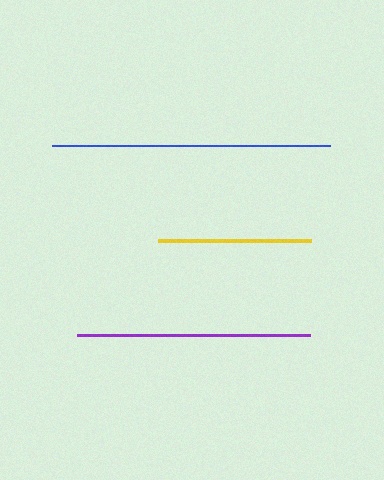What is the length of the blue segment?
The blue segment is approximately 278 pixels long.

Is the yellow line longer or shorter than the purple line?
The purple line is longer than the yellow line.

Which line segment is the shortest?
The yellow line is the shortest at approximately 153 pixels.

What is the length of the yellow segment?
The yellow segment is approximately 153 pixels long.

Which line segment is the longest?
The blue line is the longest at approximately 278 pixels.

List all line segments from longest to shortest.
From longest to shortest: blue, purple, yellow.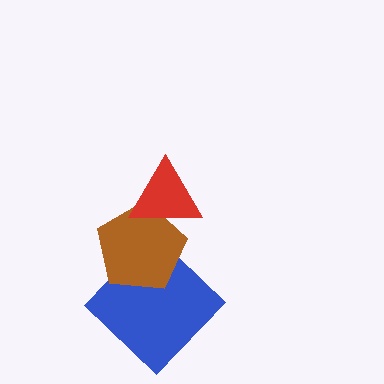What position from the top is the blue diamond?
The blue diamond is 3rd from the top.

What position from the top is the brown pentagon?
The brown pentagon is 2nd from the top.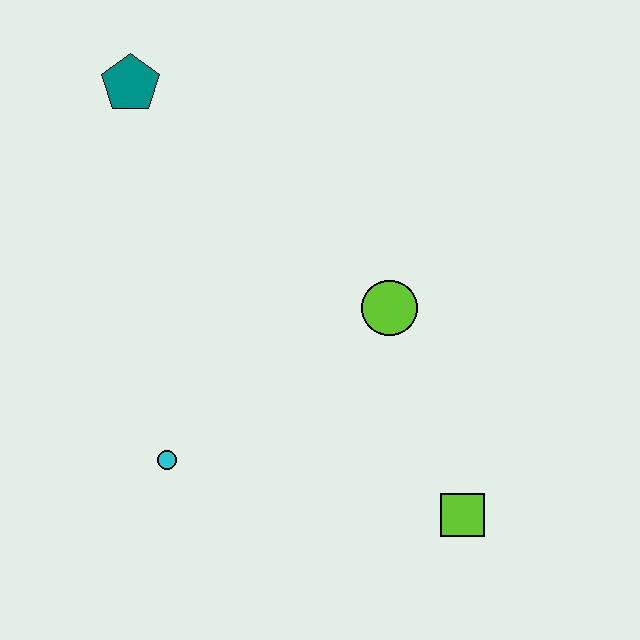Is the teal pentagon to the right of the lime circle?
No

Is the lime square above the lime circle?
No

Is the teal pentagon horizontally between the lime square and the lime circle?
No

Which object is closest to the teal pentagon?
The lime circle is closest to the teal pentagon.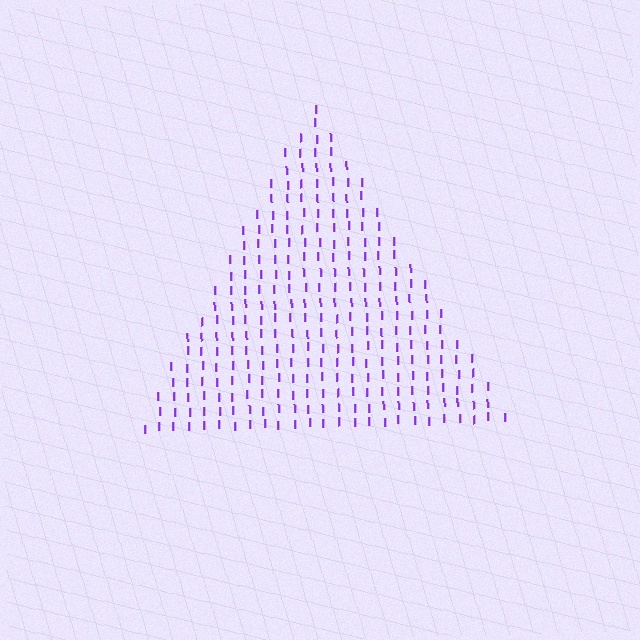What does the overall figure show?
The overall figure shows a triangle.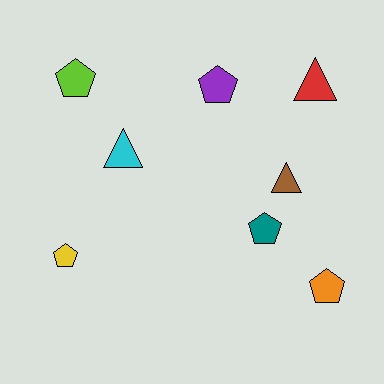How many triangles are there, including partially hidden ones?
There are 3 triangles.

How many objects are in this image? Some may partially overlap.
There are 8 objects.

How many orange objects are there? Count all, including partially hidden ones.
There is 1 orange object.